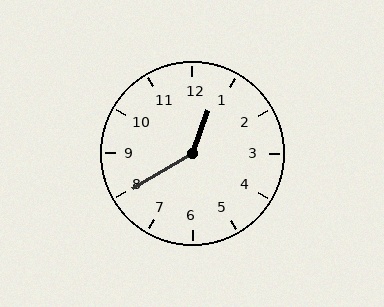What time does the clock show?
12:40.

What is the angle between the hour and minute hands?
Approximately 140 degrees.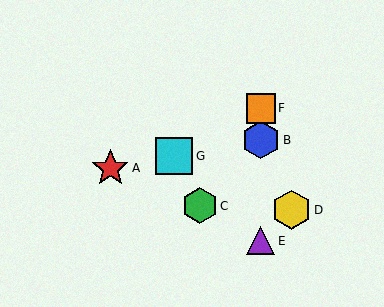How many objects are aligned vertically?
3 objects (B, E, F) are aligned vertically.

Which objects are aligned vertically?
Objects B, E, F are aligned vertically.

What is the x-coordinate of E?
Object E is at x≈261.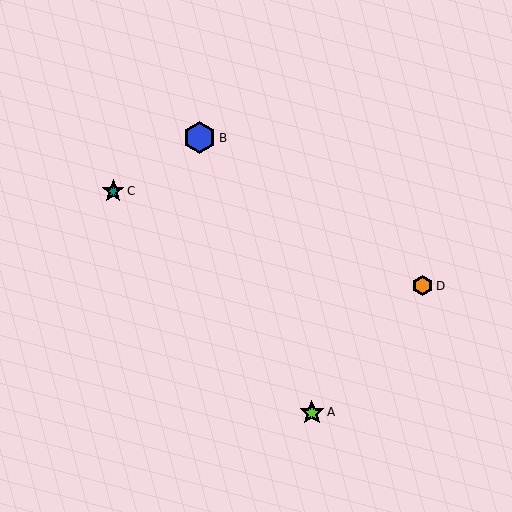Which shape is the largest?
The blue hexagon (labeled B) is the largest.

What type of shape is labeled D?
Shape D is an orange hexagon.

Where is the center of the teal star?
The center of the teal star is at (113, 191).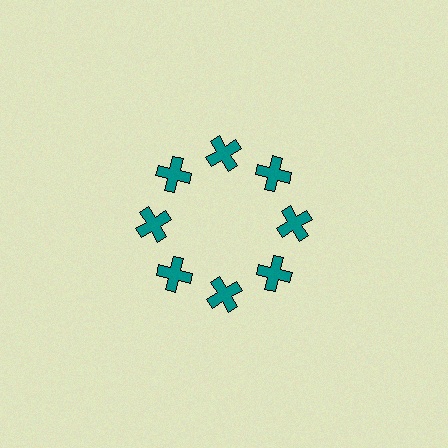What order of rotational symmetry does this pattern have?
This pattern has 8-fold rotational symmetry.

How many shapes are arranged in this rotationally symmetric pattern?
There are 8 shapes, arranged in 8 groups of 1.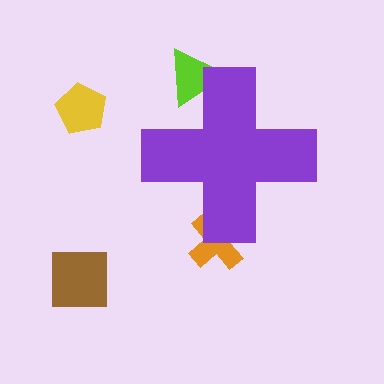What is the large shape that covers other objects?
A purple cross.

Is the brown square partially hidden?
No, the brown square is fully visible.